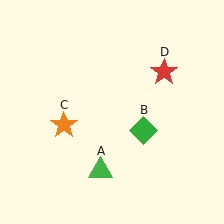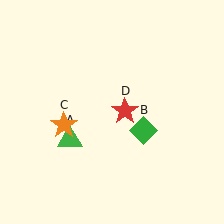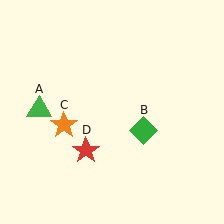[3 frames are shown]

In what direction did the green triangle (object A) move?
The green triangle (object A) moved up and to the left.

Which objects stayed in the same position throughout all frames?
Green diamond (object B) and orange star (object C) remained stationary.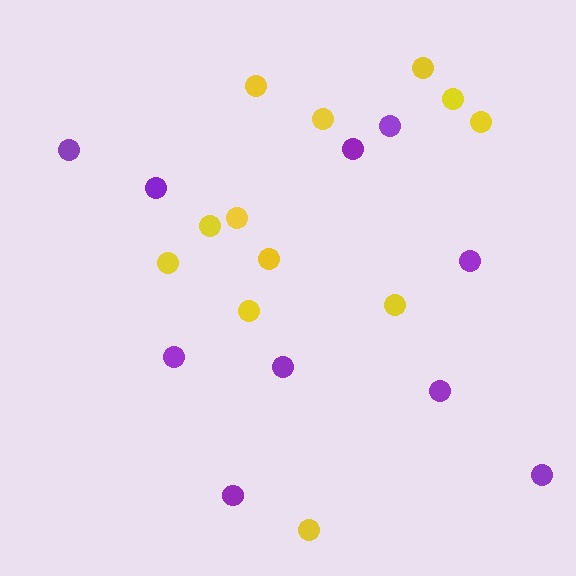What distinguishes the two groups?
There are 2 groups: one group of purple circles (10) and one group of yellow circles (12).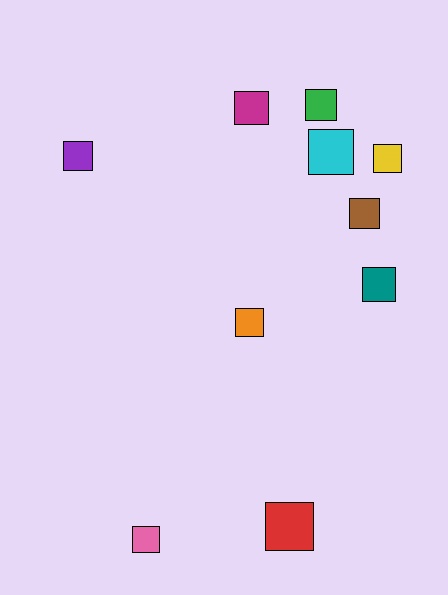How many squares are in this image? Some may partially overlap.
There are 10 squares.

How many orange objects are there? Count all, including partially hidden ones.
There is 1 orange object.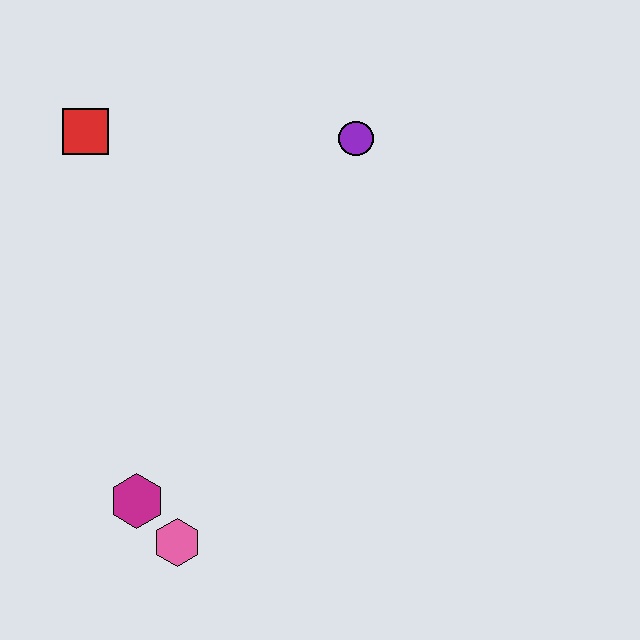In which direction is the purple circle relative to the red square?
The purple circle is to the right of the red square.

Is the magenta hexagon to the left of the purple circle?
Yes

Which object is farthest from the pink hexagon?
The purple circle is farthest from the pink hexagon.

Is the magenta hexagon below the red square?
Yes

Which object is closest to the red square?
The purple circle is closest to the red square.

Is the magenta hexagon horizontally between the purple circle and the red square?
Yes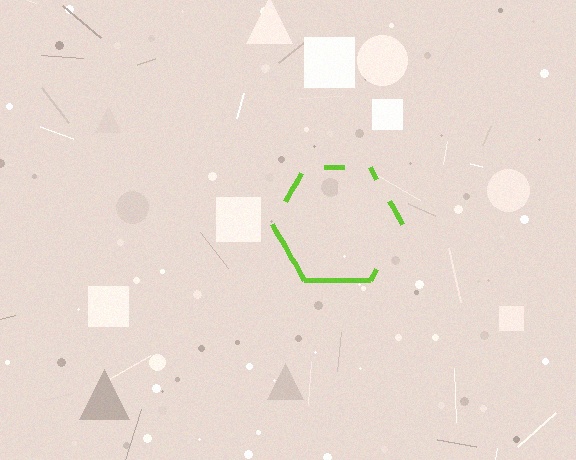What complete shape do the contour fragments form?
The contour fragments form a hexagon.